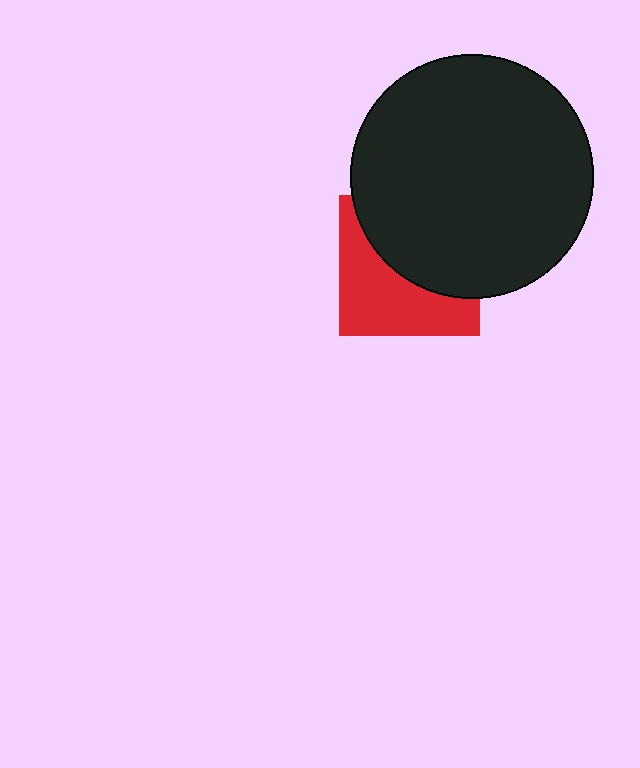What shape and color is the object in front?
The object in front is a black circle.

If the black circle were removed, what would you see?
You would see the complete red square.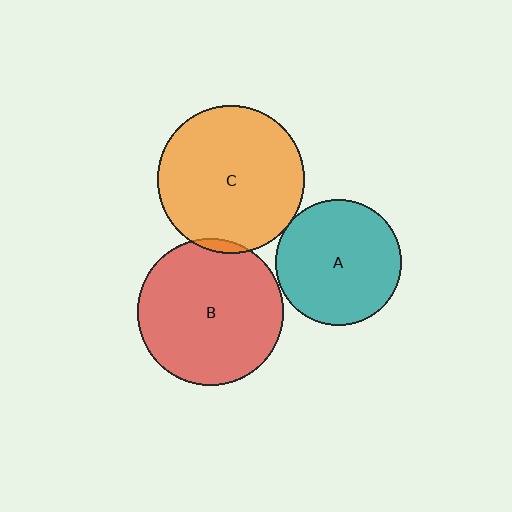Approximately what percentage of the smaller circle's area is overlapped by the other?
Approximately 5%.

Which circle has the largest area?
Circle C (orange).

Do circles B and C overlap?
Yes.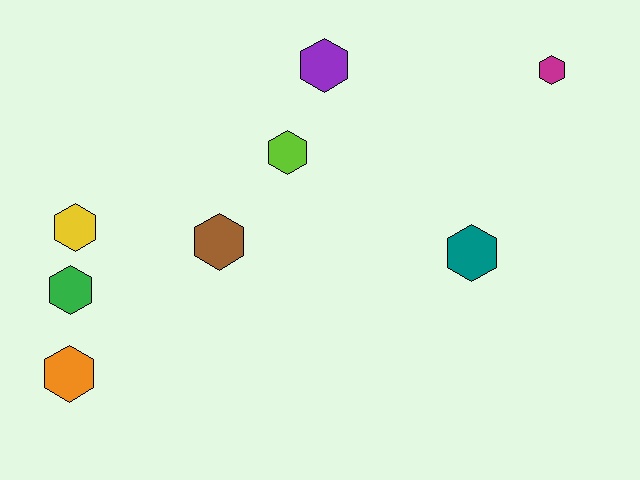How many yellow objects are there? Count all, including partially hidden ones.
There is 1 yellow object.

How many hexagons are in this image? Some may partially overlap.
There are 8 hexagons.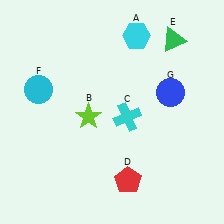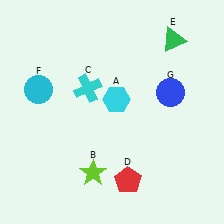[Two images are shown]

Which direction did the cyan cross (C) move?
The cyan cross (C) moved left.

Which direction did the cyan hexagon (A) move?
The cyan hexagon (A) moved down.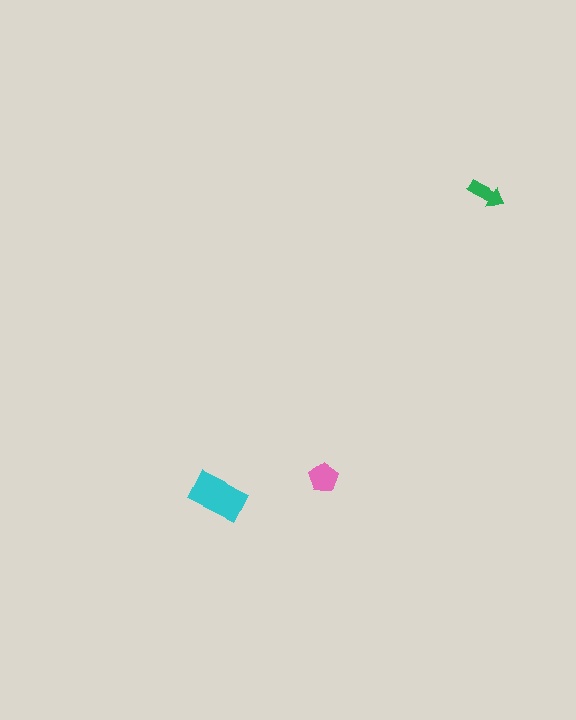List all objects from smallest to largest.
The green arrow, the pink pentagon, the cyan rectangle.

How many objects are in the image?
There are 3 objects in the image.